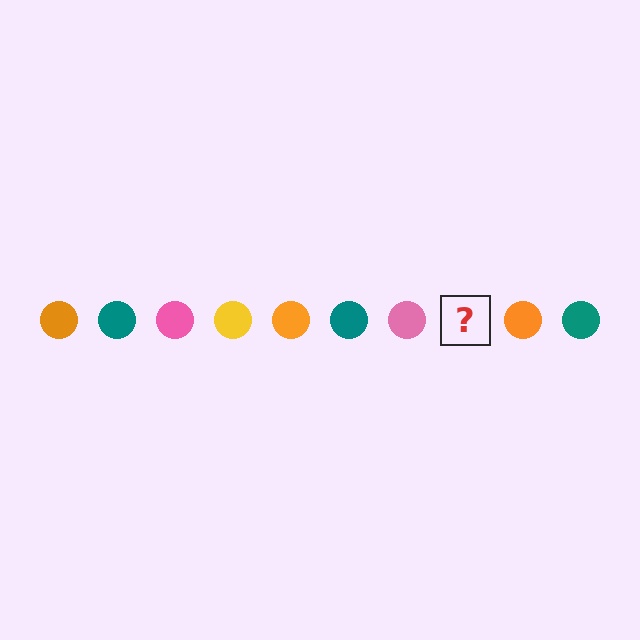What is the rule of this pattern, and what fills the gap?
The rule is that the pattern cycles through orange, teal, pink, yellow circles. The gap should be filled with a yellow circle.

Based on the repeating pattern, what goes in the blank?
The blank should be a yellow circle.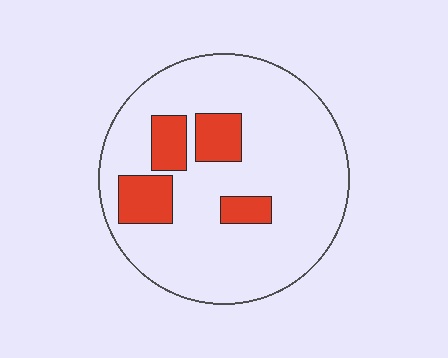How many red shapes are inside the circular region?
4.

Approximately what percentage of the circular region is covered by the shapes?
Approximately 15%.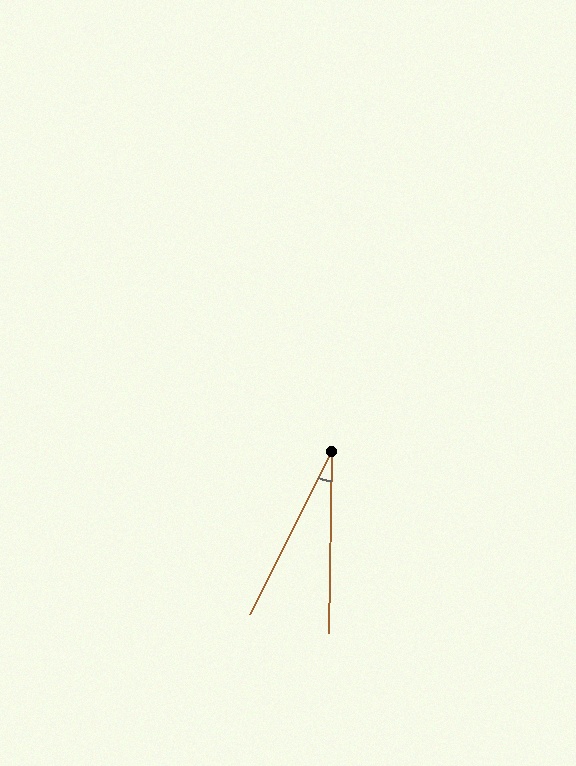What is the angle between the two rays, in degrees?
Approximately 26 degrees.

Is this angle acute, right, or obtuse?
It is acute.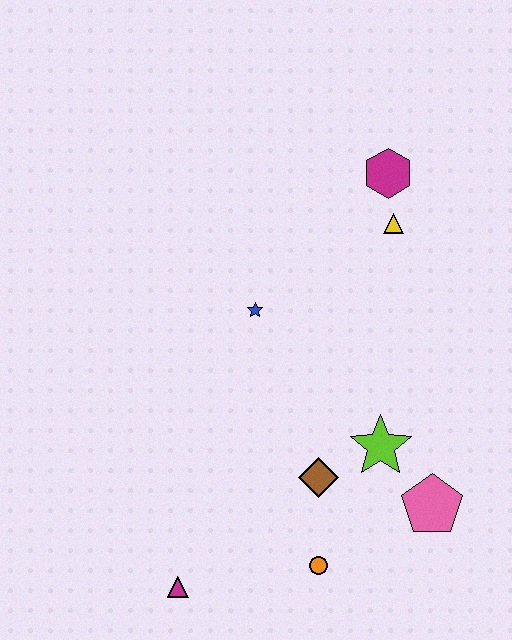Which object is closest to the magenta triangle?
The orange circle is closest to the magenta triangle.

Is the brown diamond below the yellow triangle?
Yes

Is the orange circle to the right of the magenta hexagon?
No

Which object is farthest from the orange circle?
The magenta hexagon is farthest from the orange circle.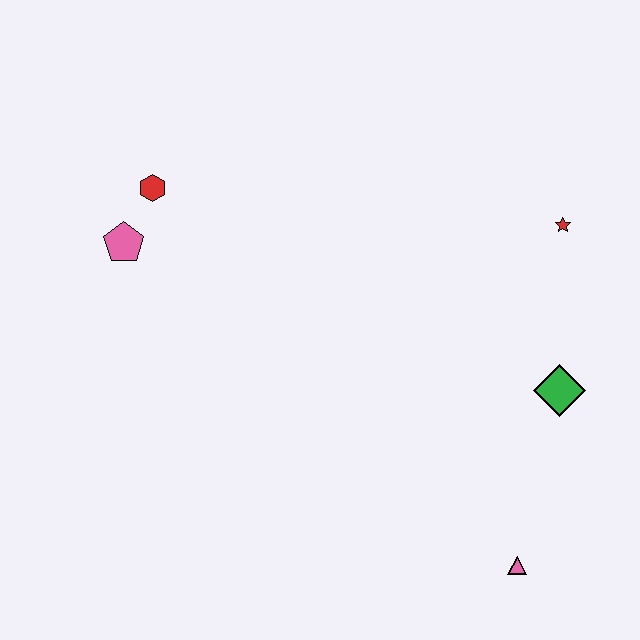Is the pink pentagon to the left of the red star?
Yes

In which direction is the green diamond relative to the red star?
The green diamond is below the red star.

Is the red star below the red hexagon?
Yes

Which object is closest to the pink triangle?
The green diamond is closest to the pink triangle.